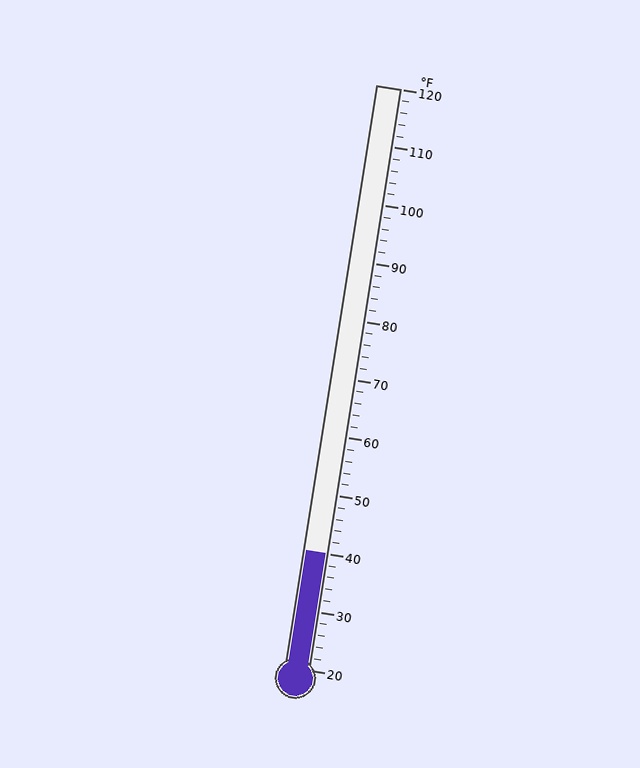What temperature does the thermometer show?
The thermometer shows approximately 40°F.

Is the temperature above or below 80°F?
The temperature is below 80°F.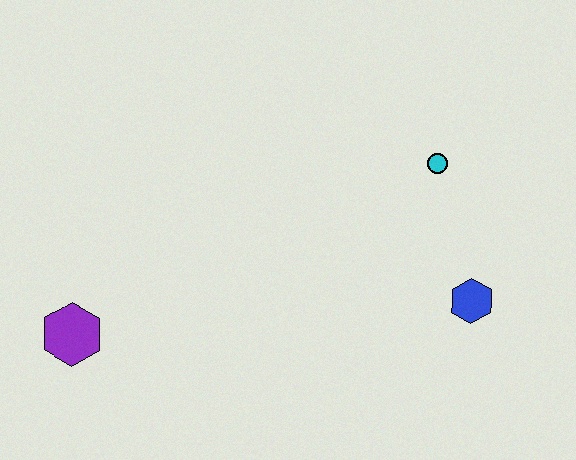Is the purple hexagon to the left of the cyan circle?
Yes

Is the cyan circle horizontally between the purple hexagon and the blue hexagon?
Yes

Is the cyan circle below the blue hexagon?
No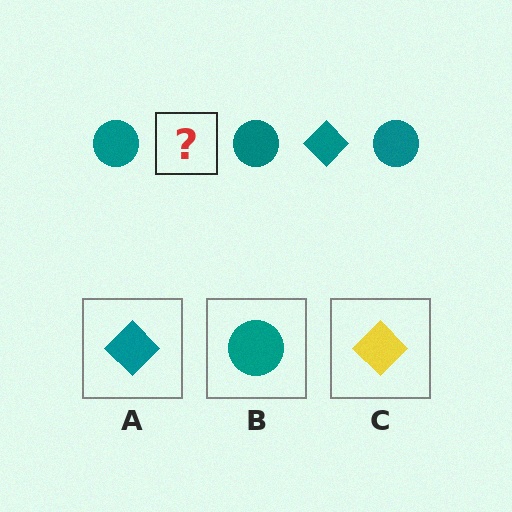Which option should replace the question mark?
Option A.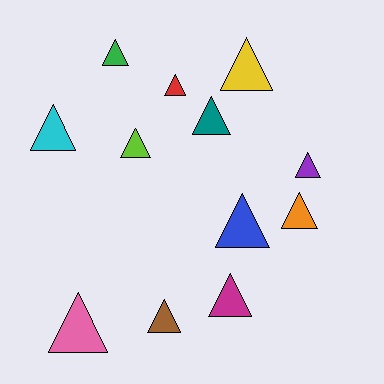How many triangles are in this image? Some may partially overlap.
There are 12 triangles.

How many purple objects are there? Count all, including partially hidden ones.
There is 1 purple object.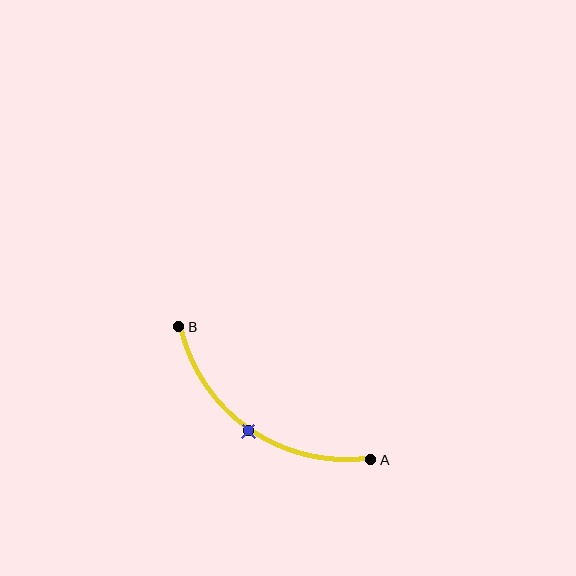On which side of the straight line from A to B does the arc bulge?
The arc bulges below and to the left of the straight line connecting A and B.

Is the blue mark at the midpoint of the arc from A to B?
Yes. The blue mark lies on the arc at equal arc-length from both A and B — it is the arc midpoint.